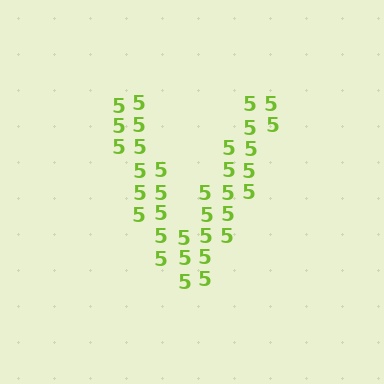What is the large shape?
The large shape is the letter V.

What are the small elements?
The small elements are digit 5's.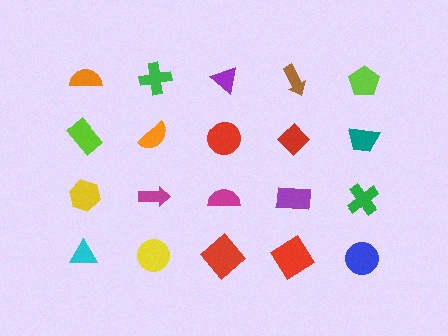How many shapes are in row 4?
5 shapes.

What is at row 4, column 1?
A cyan triangle.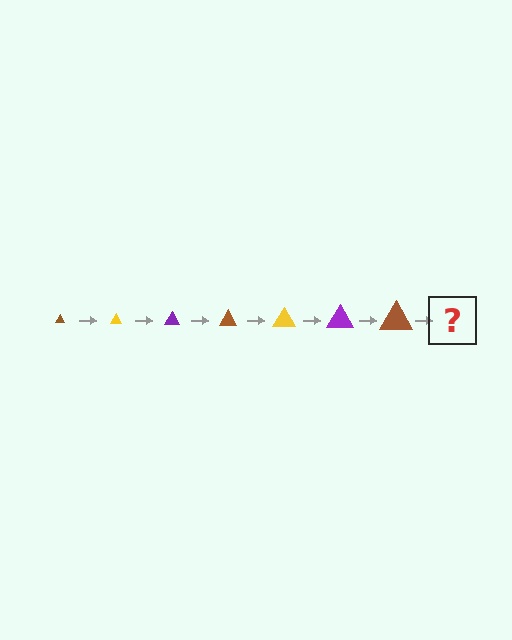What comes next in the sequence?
The next element should be a yellow triangle, larger than the previous one.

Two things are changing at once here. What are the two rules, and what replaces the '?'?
The two rules are that the triangle grows larger each step and the color cycles through brown, yellow, and purple. The '?' should be a yellow triangle, larger than the previous one.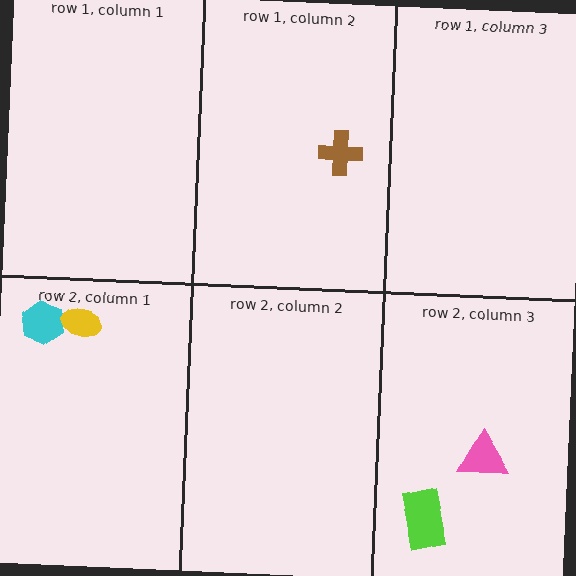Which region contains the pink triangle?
The row 2, column 3 region.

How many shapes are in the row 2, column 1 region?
2.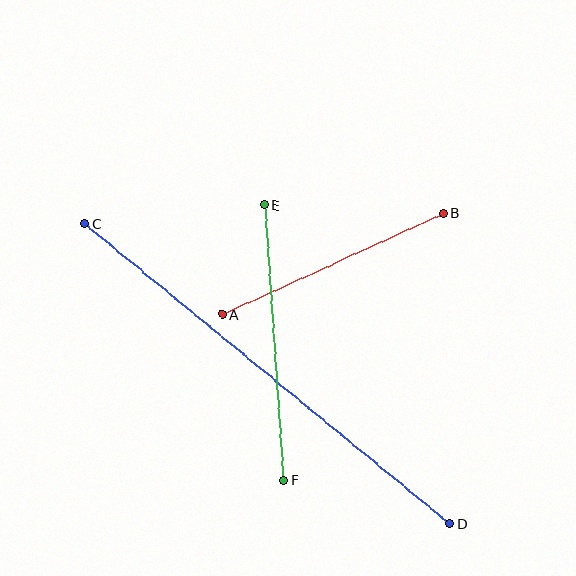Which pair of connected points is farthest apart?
Points C and D are farthest apart.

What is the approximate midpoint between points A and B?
The midpoint is at approximately (333, 264) pixels.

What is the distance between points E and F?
The distance is approximately 276 pixels.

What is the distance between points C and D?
The distance is approximately 473 pixels.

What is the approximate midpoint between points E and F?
The midpoint is at approximately (274, 342) pixels.